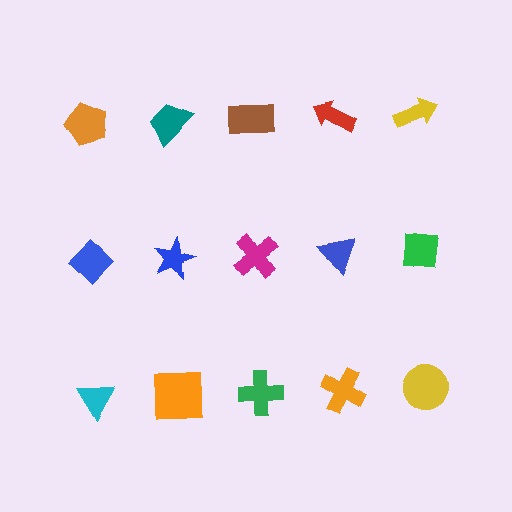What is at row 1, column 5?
A yellow arrow.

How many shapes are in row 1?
5 shapes.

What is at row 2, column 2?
A blue star.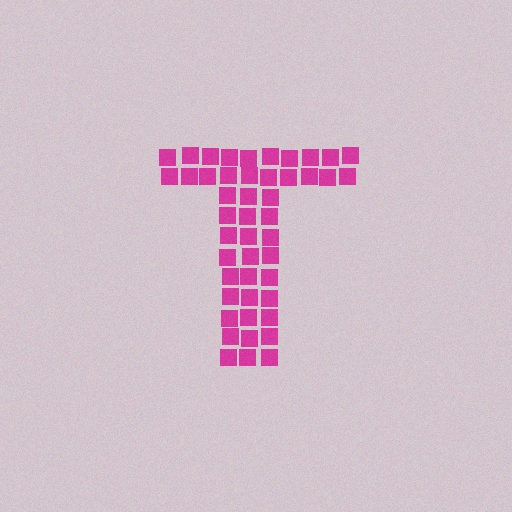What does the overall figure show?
The overall figure shows the letter T.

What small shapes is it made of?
It is made of small squares.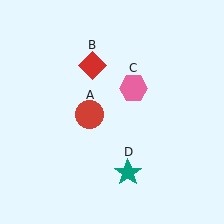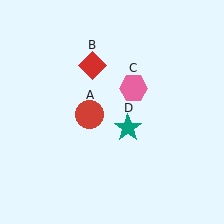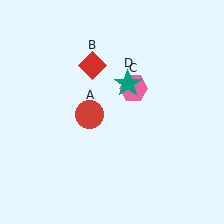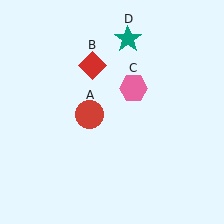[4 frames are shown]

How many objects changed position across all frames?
1 object changed position: teal star (object D).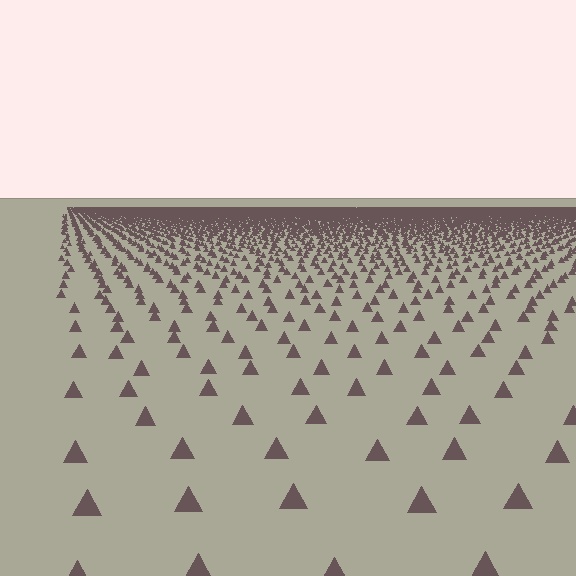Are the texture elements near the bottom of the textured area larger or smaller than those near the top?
Larger. Near the bottom, elements are closer to the viewer and appear at a bigger on-screen size.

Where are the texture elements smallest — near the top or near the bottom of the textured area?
Near the top.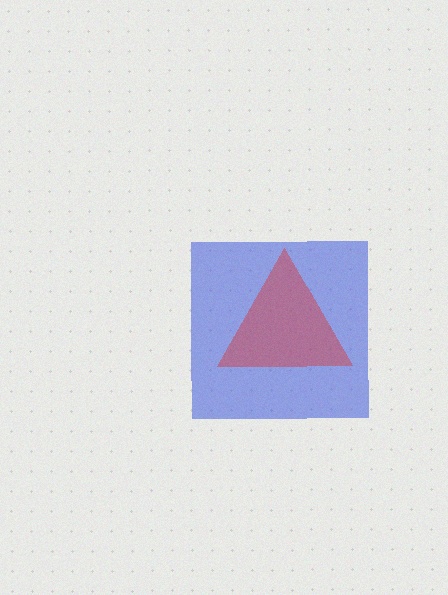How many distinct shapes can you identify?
There are 2 distinct shapes: a blue square, a red triangle.